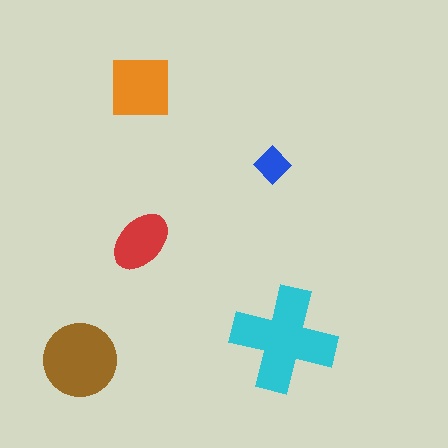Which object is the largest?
The cyan cross.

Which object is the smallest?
The blue diamond.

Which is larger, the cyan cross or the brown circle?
The cyan cross.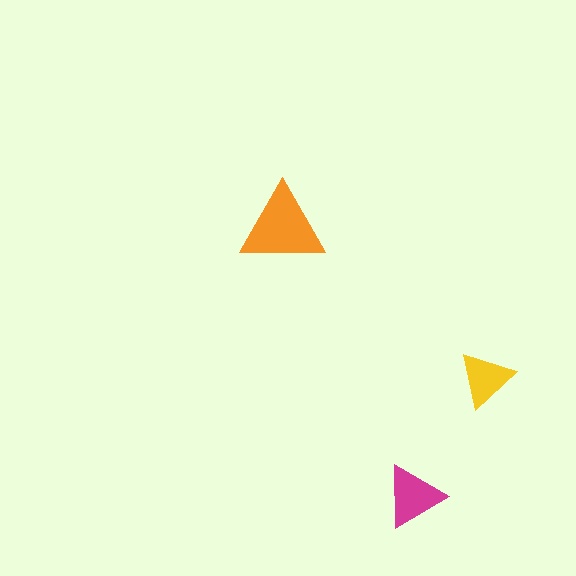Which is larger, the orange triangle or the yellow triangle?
The orange one.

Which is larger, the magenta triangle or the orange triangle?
The orange one.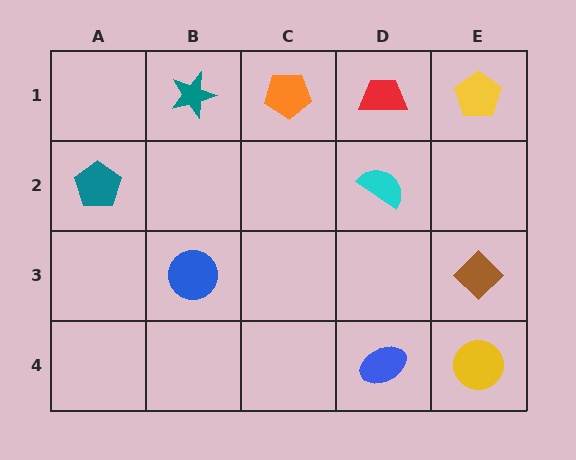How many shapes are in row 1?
4 shapes.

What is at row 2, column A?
A teal pentagon.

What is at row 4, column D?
A blue ellipse.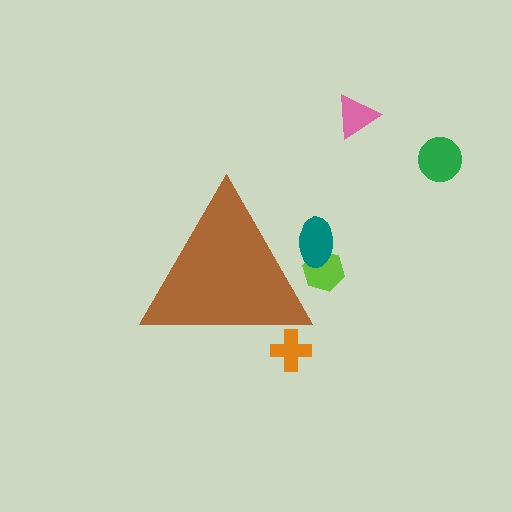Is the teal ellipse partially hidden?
Yes, the teal ellipse is partially hidden behind the brown triangle.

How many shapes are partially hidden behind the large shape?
3 shapes are partially hidden.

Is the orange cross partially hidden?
Yes, the orange cross is partially hidden behind the brown triangle.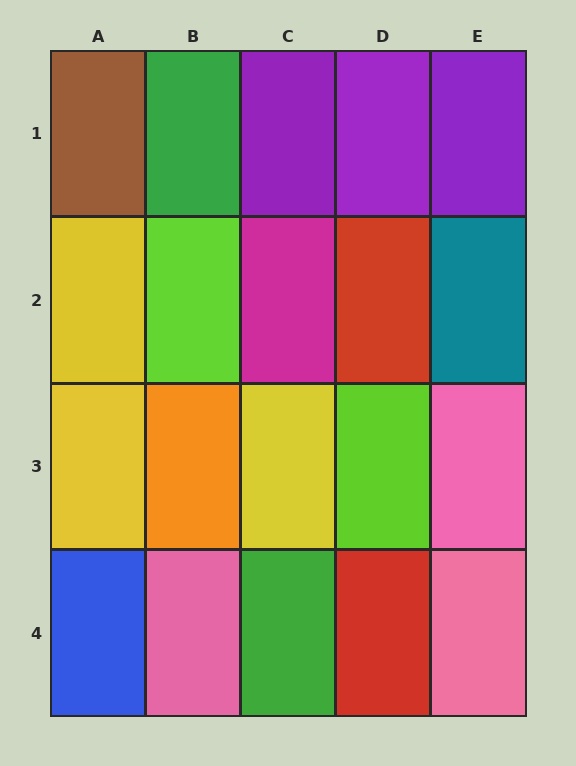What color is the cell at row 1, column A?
Brown.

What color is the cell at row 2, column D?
Red.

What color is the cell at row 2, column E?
Teal.